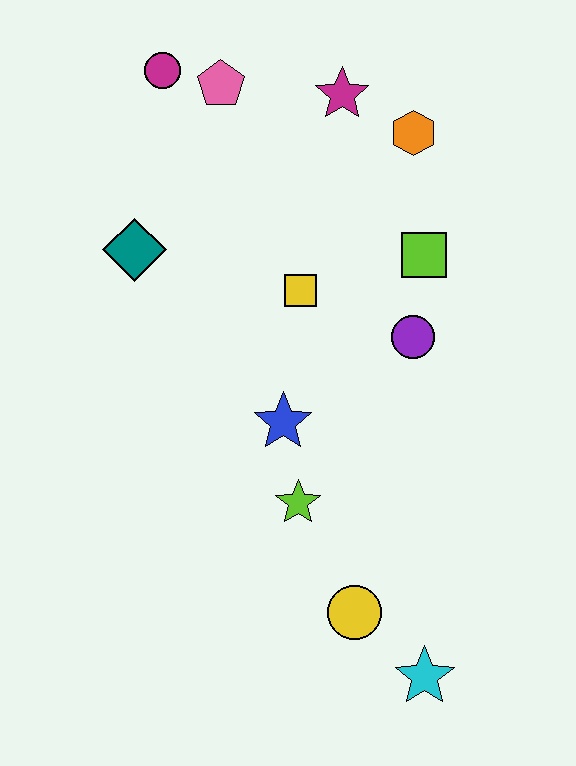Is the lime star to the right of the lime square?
No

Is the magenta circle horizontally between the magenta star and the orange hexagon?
No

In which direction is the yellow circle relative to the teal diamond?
The yellow circle is below the teal diamond.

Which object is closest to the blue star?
The lime star is closest to the blue star.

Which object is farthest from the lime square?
The cyan star is farthest from the lime square.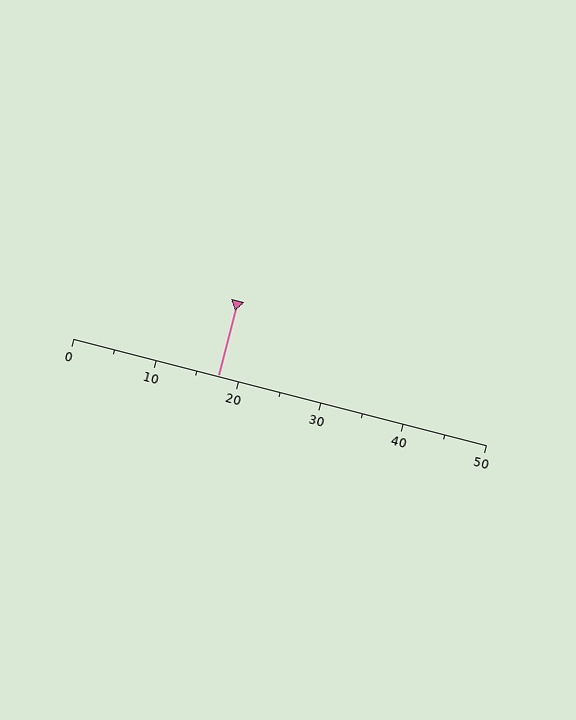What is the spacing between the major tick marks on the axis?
The major ticks are spaced 10 apart.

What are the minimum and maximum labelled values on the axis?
The axis runs from 0 to 50.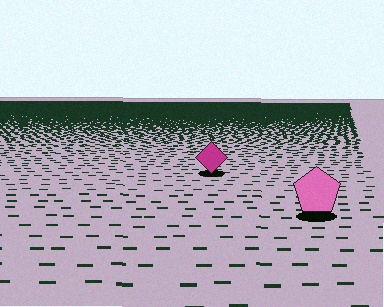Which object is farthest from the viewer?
The magenta diamond is farthest from the viewer. It appears smaller and the ground texture around it is denser.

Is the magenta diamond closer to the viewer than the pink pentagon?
No. The pink pentagon is closer — you can tell from the texture gradient: the ground texture is coarser near it.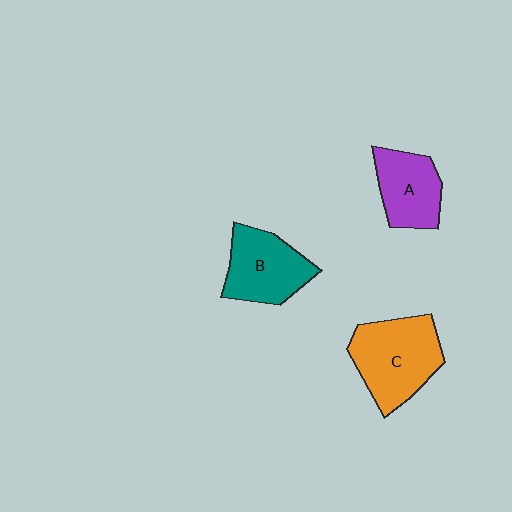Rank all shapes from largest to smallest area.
From largest to smallest: C (orange), B (teal), A (purple).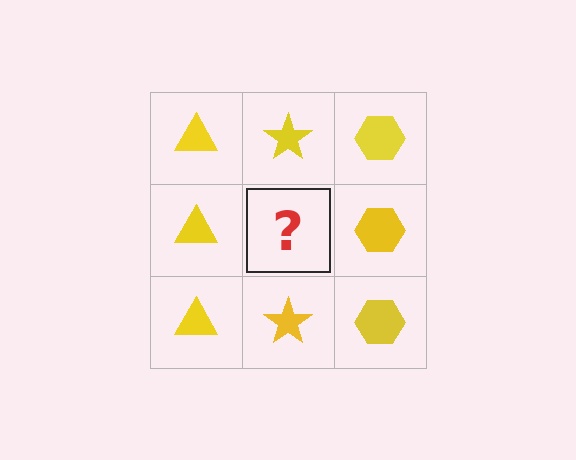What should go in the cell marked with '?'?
The missing cell should contain a yellow star.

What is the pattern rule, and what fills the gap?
The rule is that each column has a consistent shape. The gap should be filled with a yellow star.